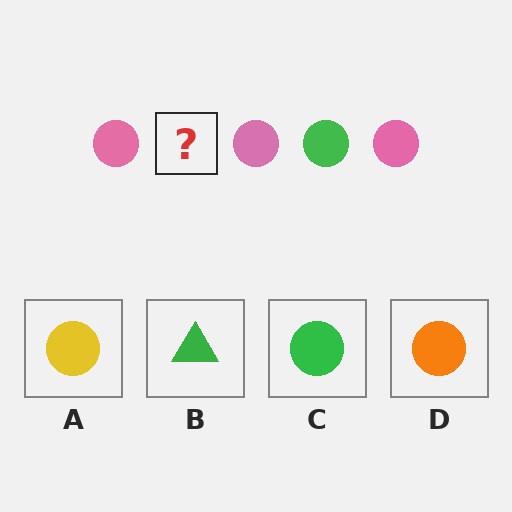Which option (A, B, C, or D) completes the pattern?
C.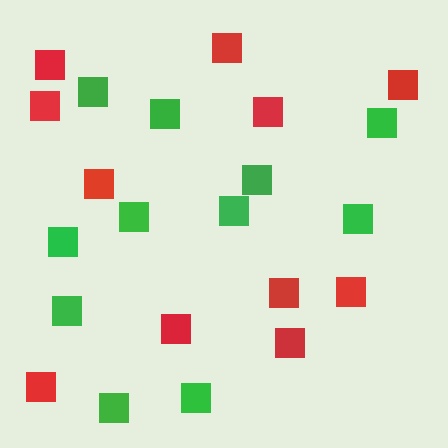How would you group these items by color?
There are 2 groups: one group of green squares (11) and one group of red squares (11).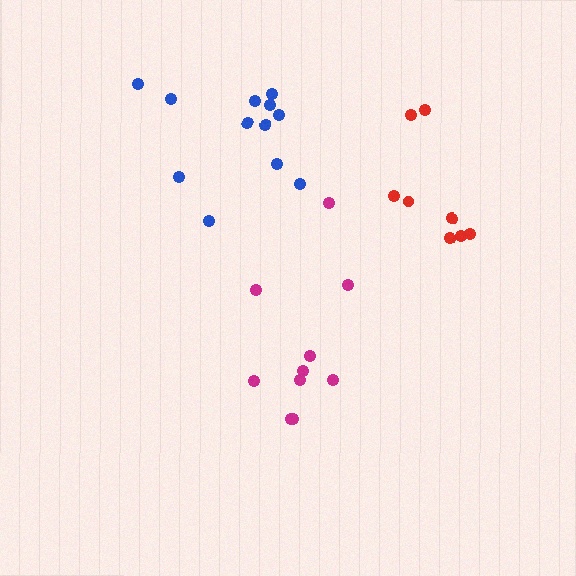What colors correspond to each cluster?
The clusters are colored: magenta, red, blue.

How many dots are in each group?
Group 1: 10 dots, Group 2: 8 dots, Group 3: 12 dots (30 total).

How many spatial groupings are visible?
There are 3 spatial groupings.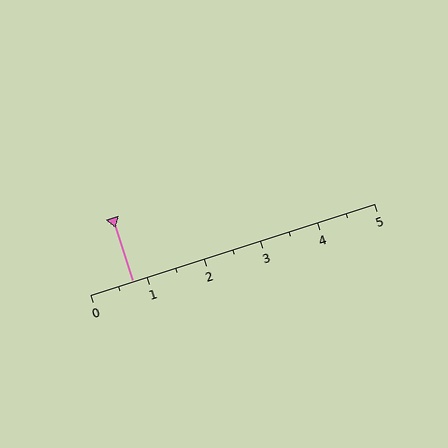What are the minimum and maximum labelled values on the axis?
The axis runs from 0 to 5.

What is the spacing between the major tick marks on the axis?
The major ticks are spaced 1 apart.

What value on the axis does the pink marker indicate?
The marker indicates approximately 0.8.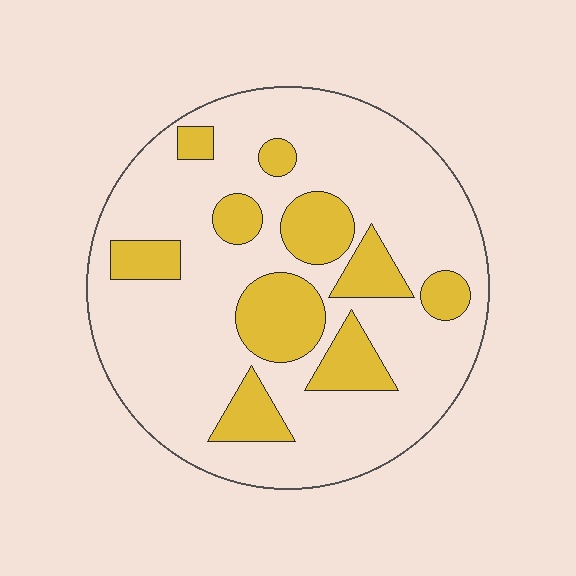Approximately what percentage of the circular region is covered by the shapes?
Approximately 25%.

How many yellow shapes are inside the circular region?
10.